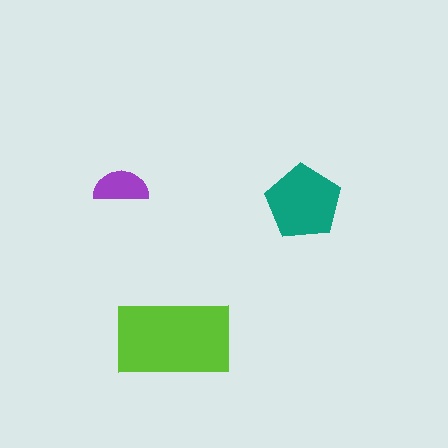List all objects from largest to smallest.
The lime rectangle, the teal pentagon, the purple semicircle.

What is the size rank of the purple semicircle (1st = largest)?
3rd.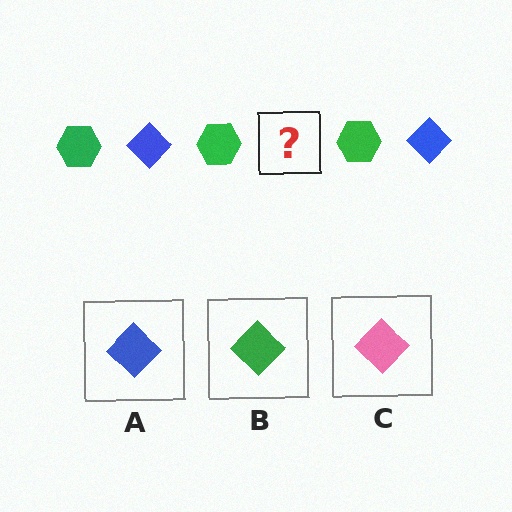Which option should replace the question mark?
Option A.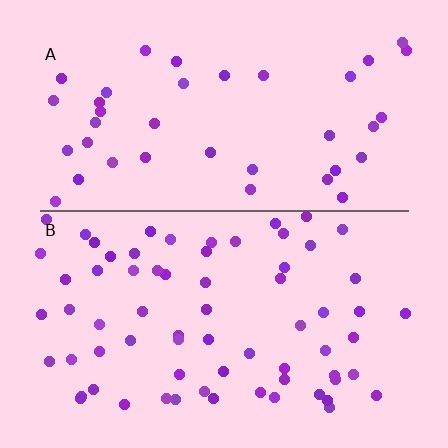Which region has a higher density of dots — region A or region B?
B (the bottom).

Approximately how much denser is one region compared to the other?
Approximately 1.7× — region B over region A.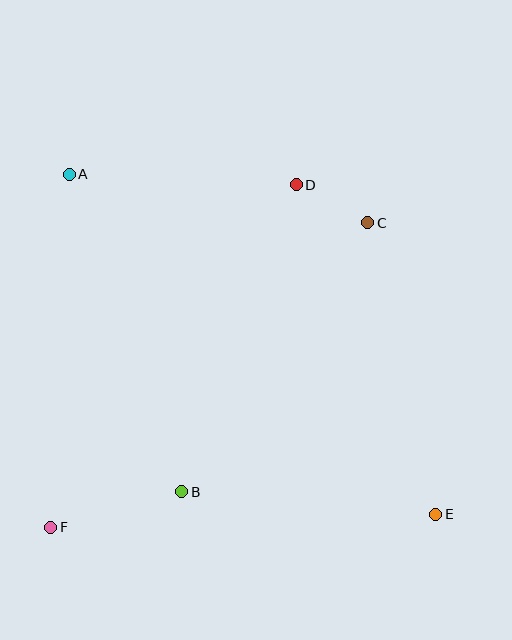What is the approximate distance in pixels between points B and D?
The distance between B and D is approximately 328 pixels.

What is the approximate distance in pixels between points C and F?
The distance between C and F is approximately 440 pixels.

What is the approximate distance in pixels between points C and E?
The distance between C and E is approximately 299 pixels.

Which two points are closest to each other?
Points C and D are closest to each other.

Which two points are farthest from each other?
Points A and E are farthest from each other.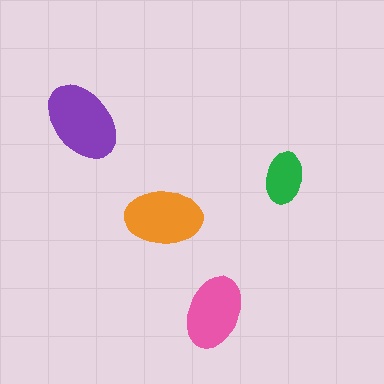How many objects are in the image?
There are 4 objects in the image.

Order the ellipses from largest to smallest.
the purple one, the orange one, the pink one, the green one.